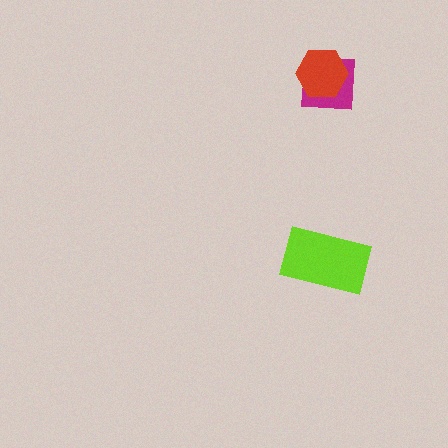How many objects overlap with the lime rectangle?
0 objects overlap with the lime rectangle.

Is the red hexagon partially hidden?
No, no other shape covers it.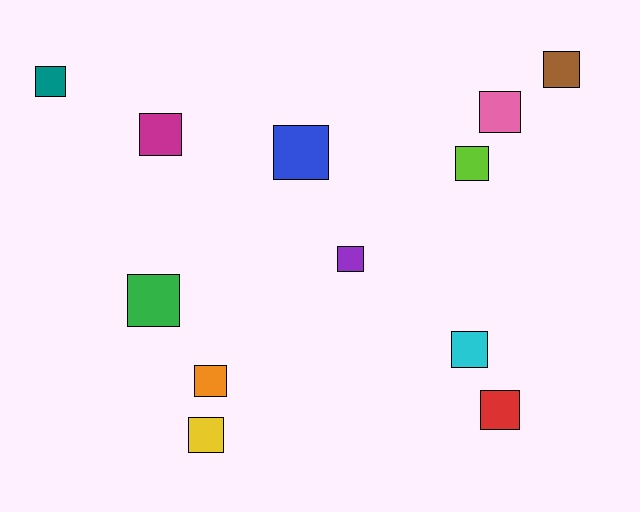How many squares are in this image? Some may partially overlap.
There are 12 squares.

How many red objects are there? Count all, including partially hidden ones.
There is 1 red object.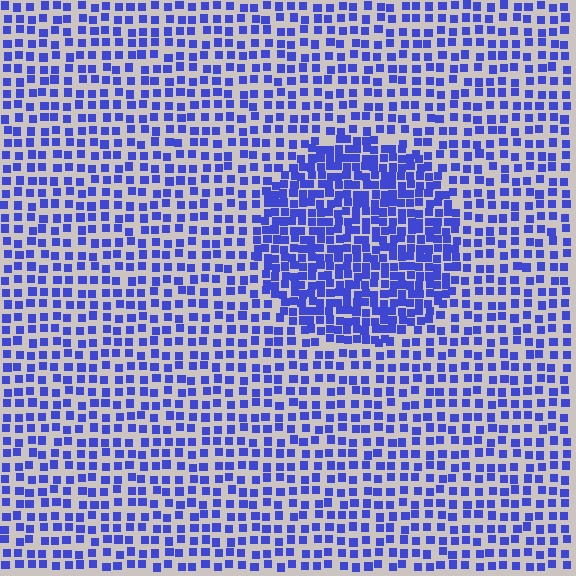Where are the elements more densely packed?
The elements are more densely packed inside the circle boundary.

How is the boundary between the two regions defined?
The boundary is defined by a change in element density (approximately 1.9x ratio). All elements are the same color, size, and shape.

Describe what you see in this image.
The image contains small blue elements arranged at two different densities. A circle-shaped region is visible where the elements are more densely packed than the surrounding area.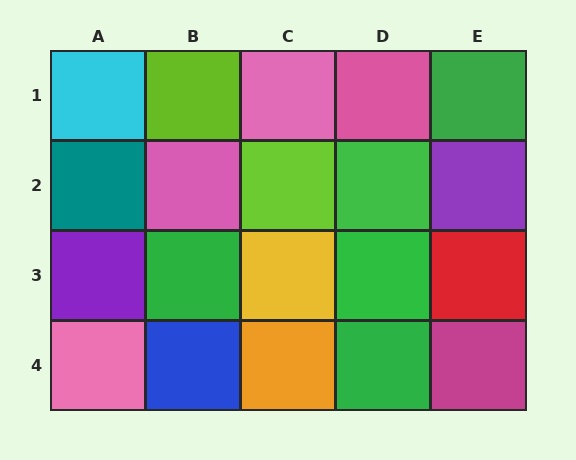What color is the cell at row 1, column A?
Cyan.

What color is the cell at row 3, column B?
Green.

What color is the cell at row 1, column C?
Pink.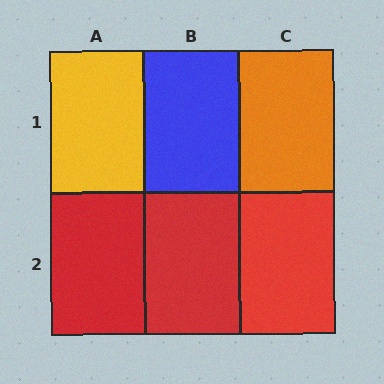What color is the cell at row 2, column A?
Red.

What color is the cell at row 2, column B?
Red.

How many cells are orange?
1 cell is orange.